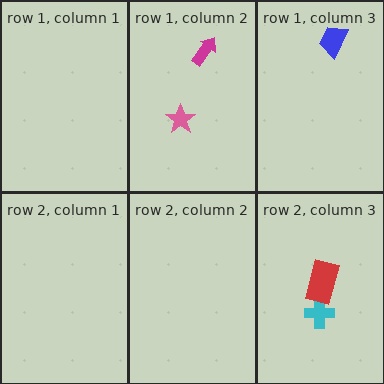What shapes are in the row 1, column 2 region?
The magenta arrow, the pink star.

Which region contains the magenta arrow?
The row 1, column 2 region.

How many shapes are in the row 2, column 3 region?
2.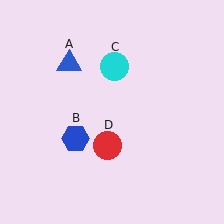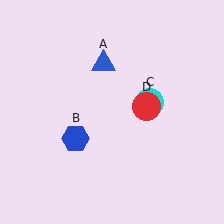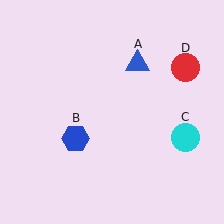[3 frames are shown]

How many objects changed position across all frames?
3 objects changed position: blue triangle (object A), cyan circle (object C), red circle (object D).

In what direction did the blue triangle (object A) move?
The blue triangle (object A) moved right.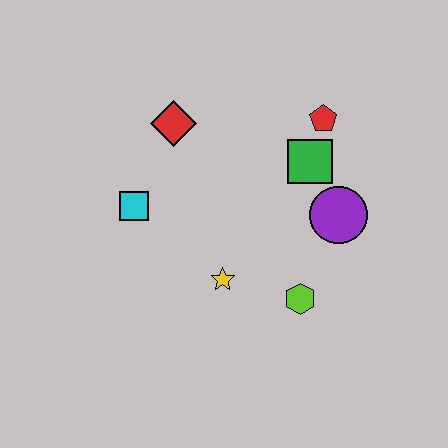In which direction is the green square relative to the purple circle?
The green square is above the purple circle.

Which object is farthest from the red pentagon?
The cyan square is farthest from the red pentagon.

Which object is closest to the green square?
The red pentagon is closest to the green square.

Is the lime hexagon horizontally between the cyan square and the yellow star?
No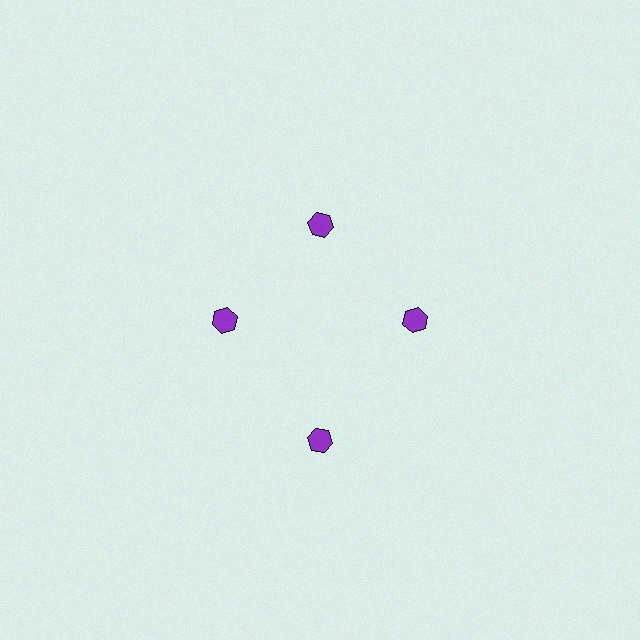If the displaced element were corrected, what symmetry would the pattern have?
It would have 4-fold rotational symmetry — the pattern would map onto itself every 90 degrees.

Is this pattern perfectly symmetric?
No. The 4 purple hexagons are arranged in a ring, but one element near the 6 o'clock position is pushed outward from the center, breaking the 4-fold rotational symmetry.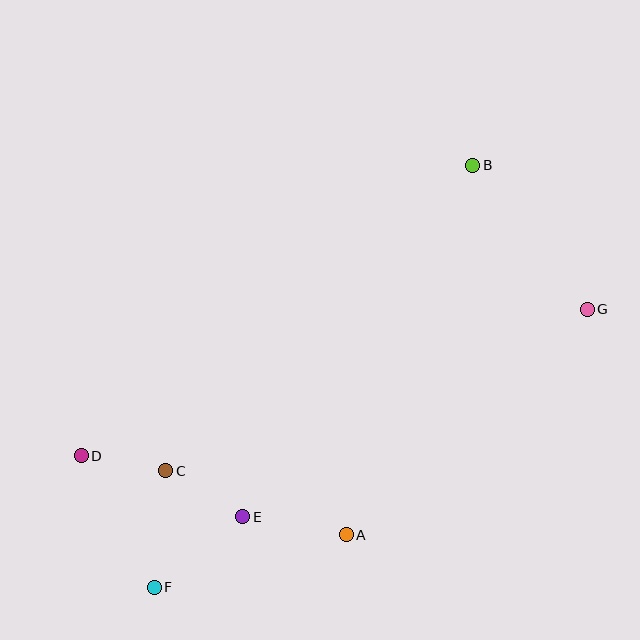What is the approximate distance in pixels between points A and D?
The distance between A and D is approximately 276 pixels.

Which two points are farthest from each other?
Points B and F are farthest from each other.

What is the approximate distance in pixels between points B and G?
The distance between B and G is approximately 184 pixels.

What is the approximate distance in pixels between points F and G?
The distance between F and G is approximately 514 pixels.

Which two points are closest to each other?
Points C and D are closest to each other.